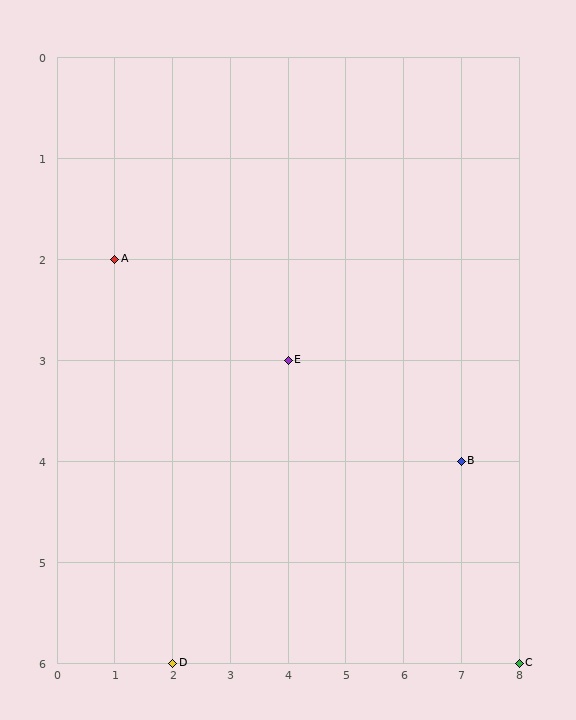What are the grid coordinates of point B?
Point B is at grid coordinates (7, 4).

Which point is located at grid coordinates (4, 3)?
Point E is at (4, 3).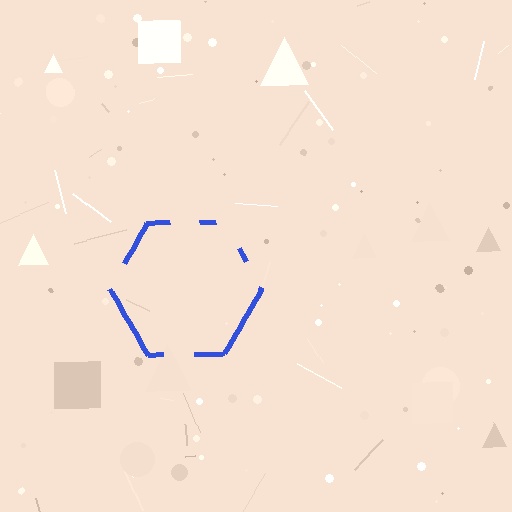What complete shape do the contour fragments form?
The contour fragments form a hexagon.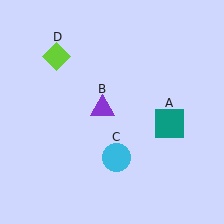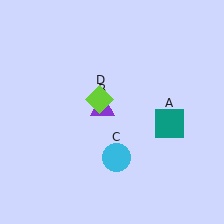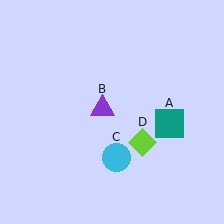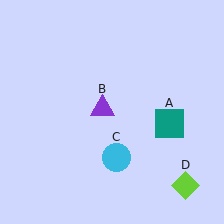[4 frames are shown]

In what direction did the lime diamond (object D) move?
The lime diamond (object D) moved down and to the right.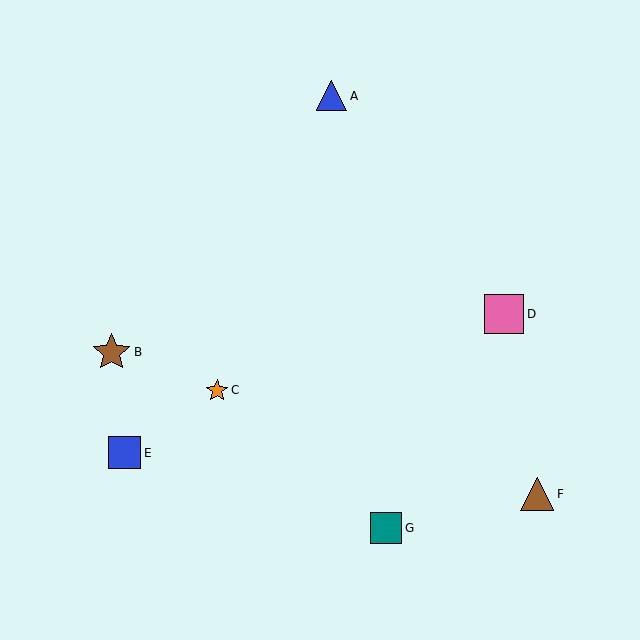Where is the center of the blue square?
The center of the blue square is at (125, 453).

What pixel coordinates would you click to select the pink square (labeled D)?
Click at (504, 314) to select the pink square D.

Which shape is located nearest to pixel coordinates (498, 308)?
The pink square (labeled D) at (504, 314) is nearest to that location.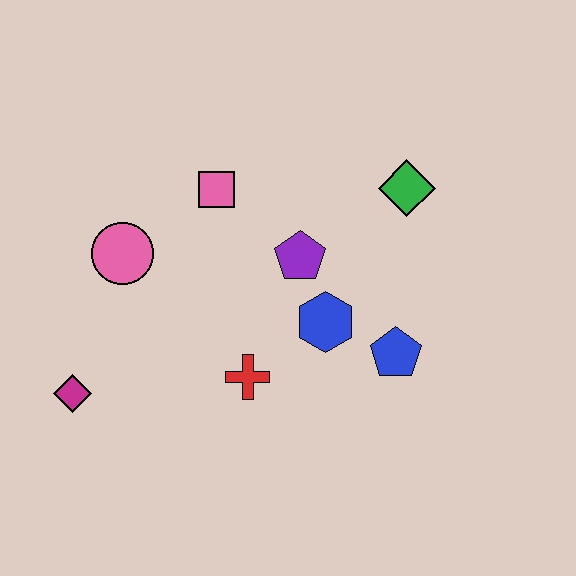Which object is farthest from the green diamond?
The magenta diamond is farthest from the green diamond.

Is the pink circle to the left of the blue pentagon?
Yes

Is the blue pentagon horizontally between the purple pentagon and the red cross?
No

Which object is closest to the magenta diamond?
The pink circle is closest to the magenta diamond.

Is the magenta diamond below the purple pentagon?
Yes